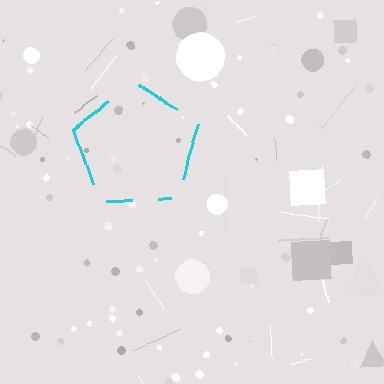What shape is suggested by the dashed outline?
The dashed outline suggests a pentagon.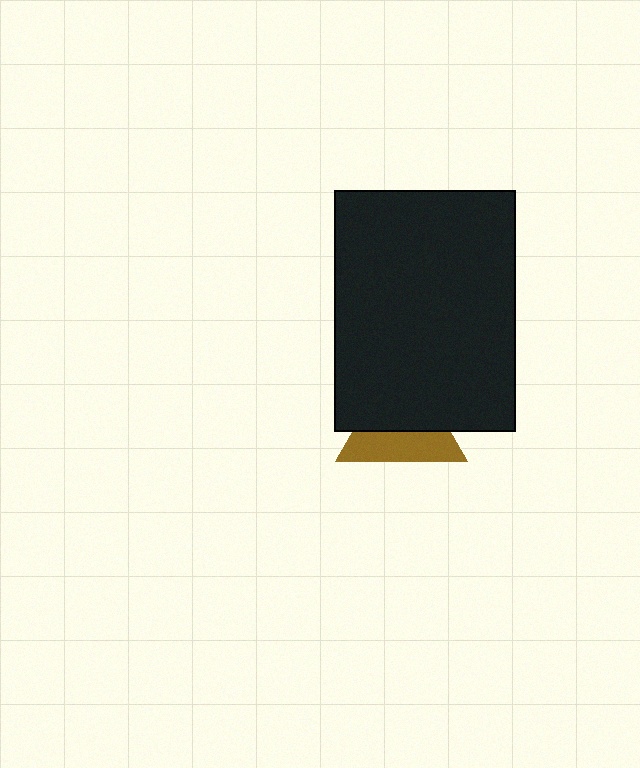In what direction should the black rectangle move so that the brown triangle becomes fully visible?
The black rectangle should move up. That is the shortest direction to clear the overlap and leave the brown triangle fully visible.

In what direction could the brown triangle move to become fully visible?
The brown triangle could move down. That would shift it out from behind the black rectangle entirely.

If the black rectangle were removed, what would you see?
You would see the complete brown triangle.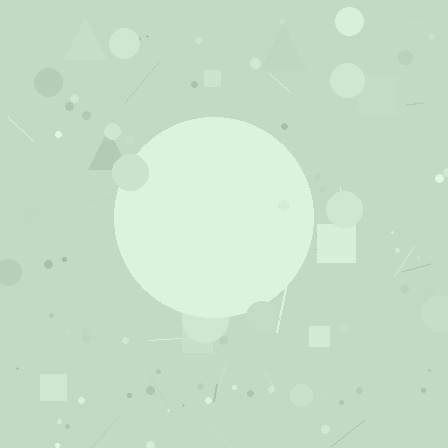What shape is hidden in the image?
A circle is hidden in the image.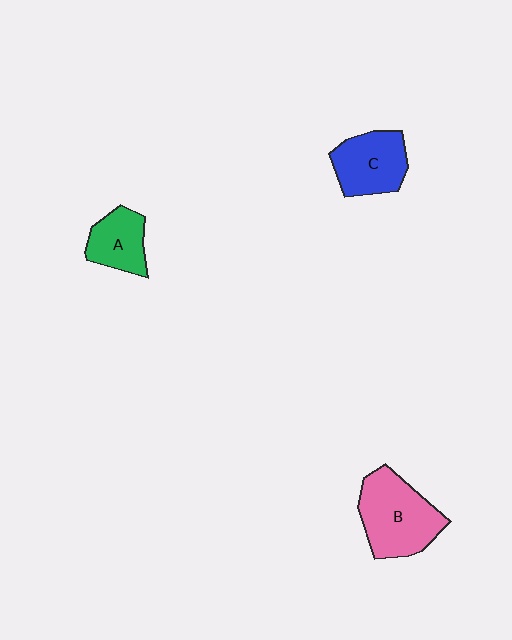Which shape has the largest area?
Shape B (pink).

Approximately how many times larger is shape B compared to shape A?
Approximately 1.7 times.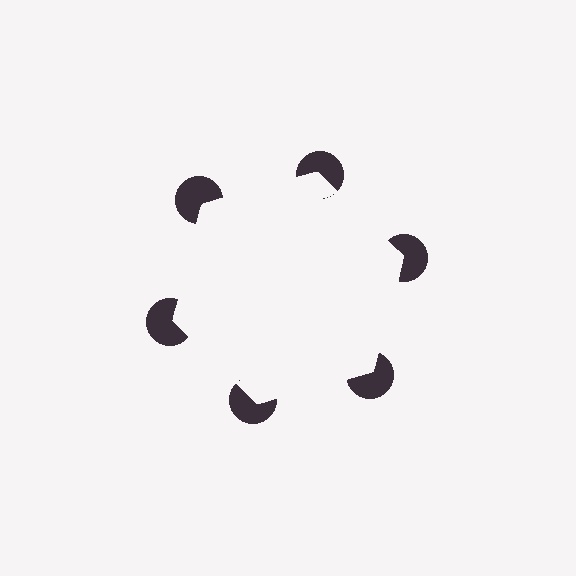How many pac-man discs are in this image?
There are 6 — one at each vertex of the illusory hexagon.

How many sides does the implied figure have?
6 sides.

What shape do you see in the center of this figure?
An illusory hexagon — its edges are inferred from the aligned wedge cuts in the pac-man discs, not physically drawn.